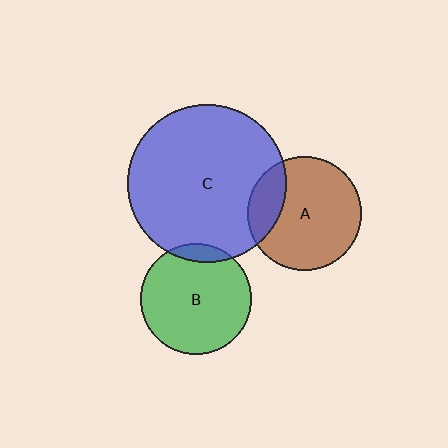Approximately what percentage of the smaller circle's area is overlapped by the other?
Approximately 10%.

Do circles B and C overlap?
Yes.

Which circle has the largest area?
Circle C (blue).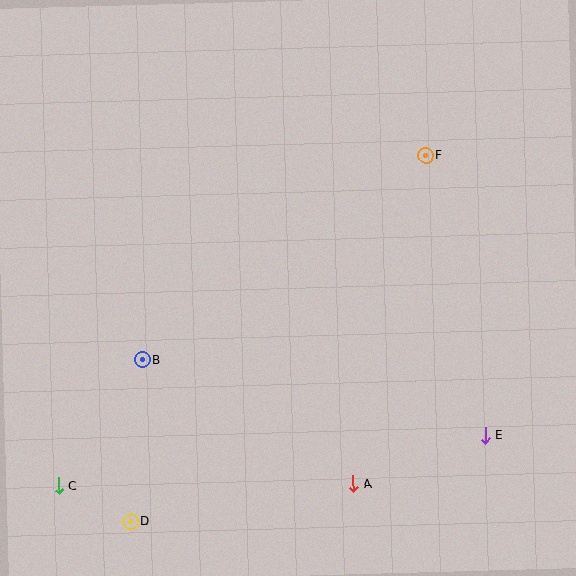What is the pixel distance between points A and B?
The distance between A and B is 245 pixels.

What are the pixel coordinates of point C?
Point C is at (59, 486).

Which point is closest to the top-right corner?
Point F is closest to the top-right corner.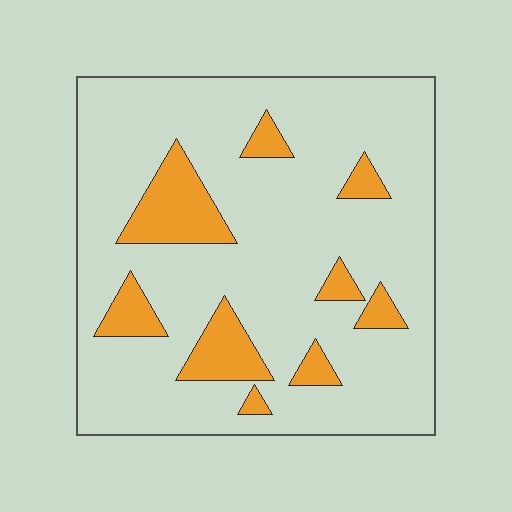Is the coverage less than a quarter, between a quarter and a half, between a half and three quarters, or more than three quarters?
Less than a quarter.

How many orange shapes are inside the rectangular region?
9.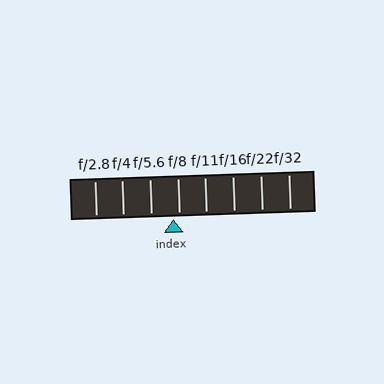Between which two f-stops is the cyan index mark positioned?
The index mark is between f/5.6 and f/8.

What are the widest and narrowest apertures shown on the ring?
The widest aperture shown is f/2.8 and the narrowest is f/32.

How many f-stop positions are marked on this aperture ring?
There are 8 f-stop positions marked.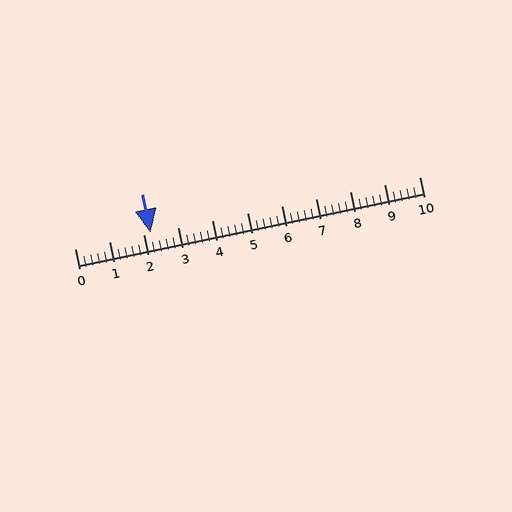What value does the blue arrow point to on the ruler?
The blue arrow points to approximately 2.2.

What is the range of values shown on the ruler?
The ruler shows values from 0 to 10.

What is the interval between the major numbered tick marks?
The major tick marks are spaced 1 units apart.